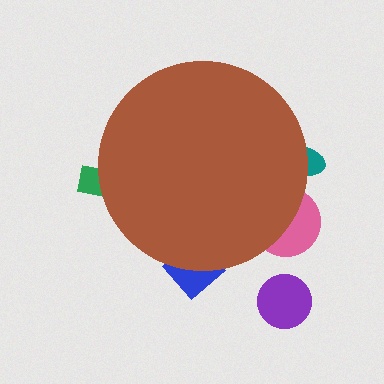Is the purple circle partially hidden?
No, the purple circle is fully visible.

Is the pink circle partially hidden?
Yes, the pink circle is partially hidden behind the brown circle.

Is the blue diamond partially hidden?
Yes, the blue diamond is partially hidden behind the brown circle.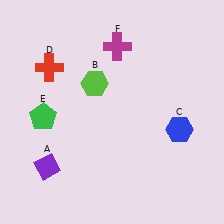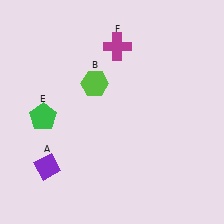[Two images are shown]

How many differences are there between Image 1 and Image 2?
There are 2 differences between the two images.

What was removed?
The red cross (D), the blue hexagon (C) were removed in Image 2.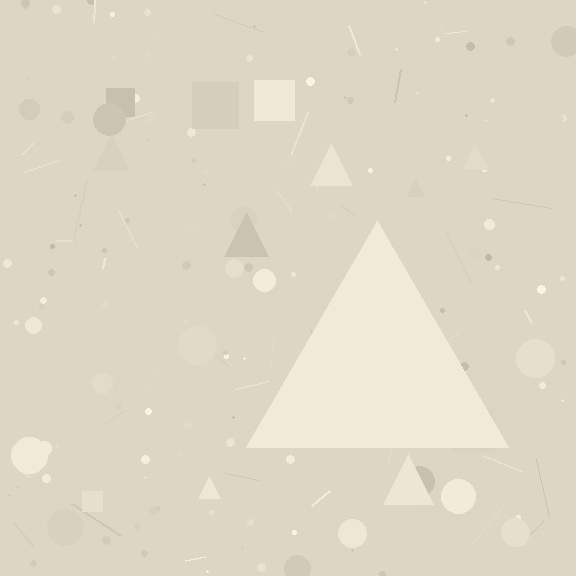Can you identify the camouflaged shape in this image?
The camouflaged shape is a triangle.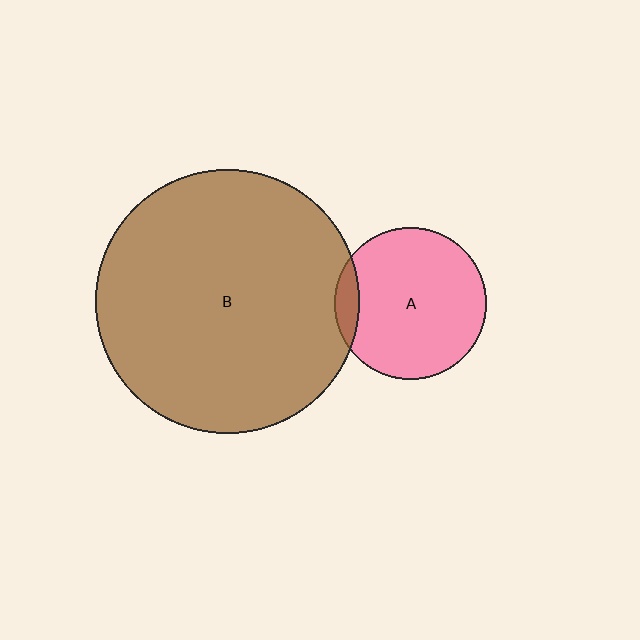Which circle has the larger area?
Circle B (brown).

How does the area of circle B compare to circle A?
Approximately 3.0 times.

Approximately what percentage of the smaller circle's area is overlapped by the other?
Approximately 10%.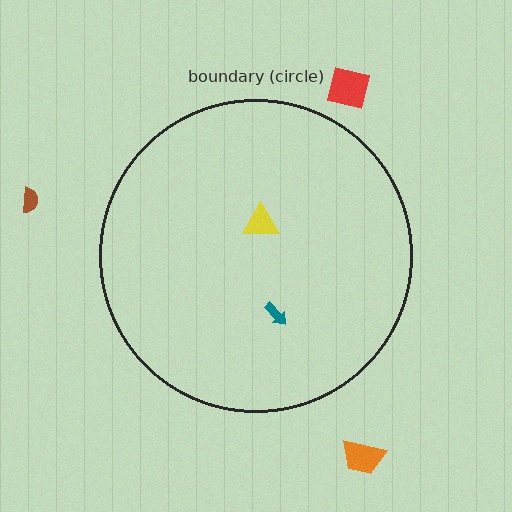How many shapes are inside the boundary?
2 inside, 3 outside.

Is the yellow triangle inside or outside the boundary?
Inside.